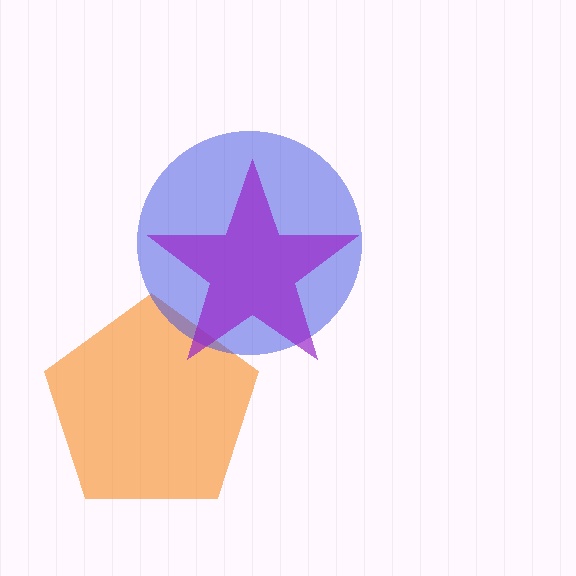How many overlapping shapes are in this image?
There are 3 overlapping shapes in the image.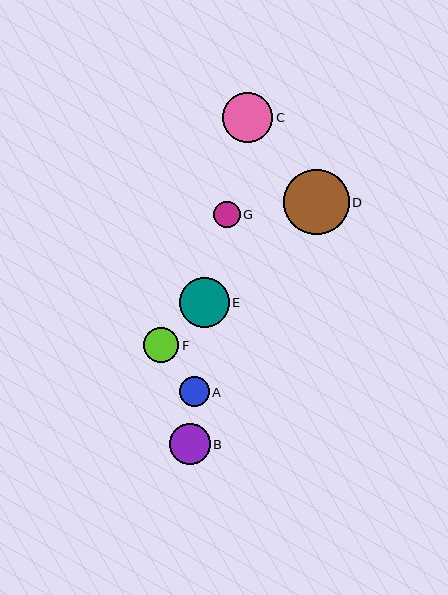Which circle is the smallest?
Circle G is the smallest with a size of approximately 27 pixels.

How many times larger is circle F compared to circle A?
Circle F is approximately 1.2 times the size of circle A.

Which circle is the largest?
Circle D is the largest with a size of approximately 65 pixels.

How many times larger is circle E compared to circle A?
Circle E is approximately 1.7 times the size of circle A.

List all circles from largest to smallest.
From largest to smallest: D, C, E, B, F, A, G.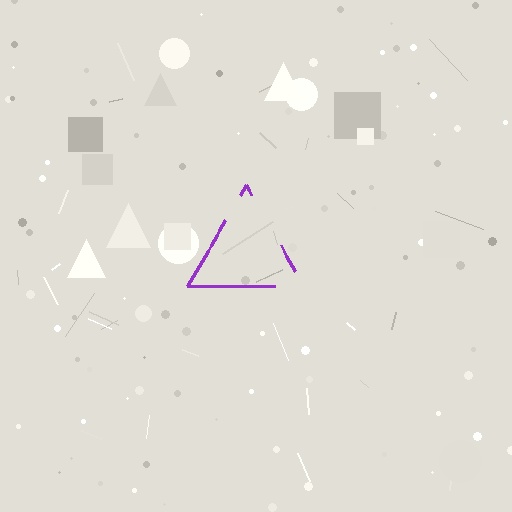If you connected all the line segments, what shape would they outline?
They would outline a triangle.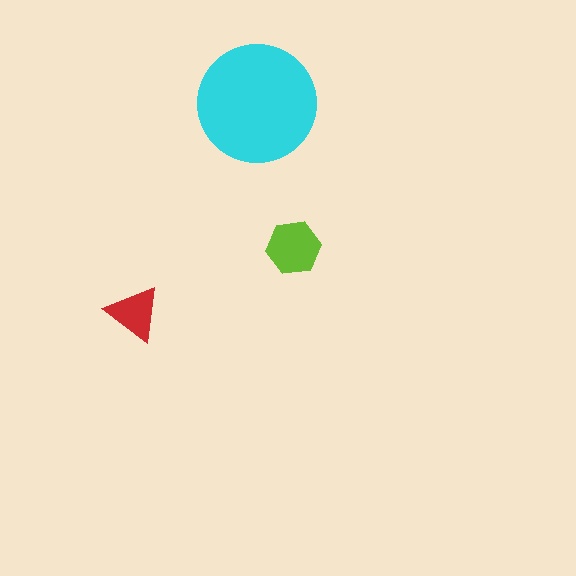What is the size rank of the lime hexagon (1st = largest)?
2nd.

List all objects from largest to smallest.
The cyan circle, the lime hexagon, the red triangle.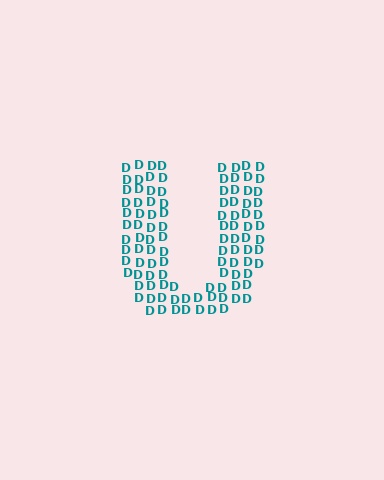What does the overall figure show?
The overall figure shows the letter U.